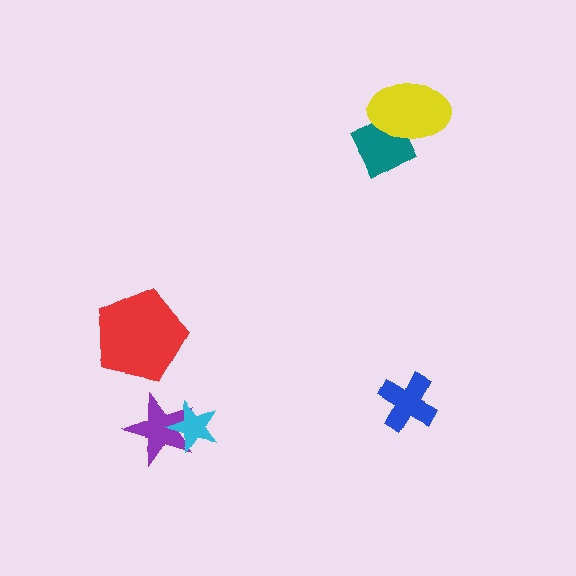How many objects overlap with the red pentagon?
0 objects overlap with the red pentagon.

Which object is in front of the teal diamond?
The yellow ellipse is in front of the teal diamond.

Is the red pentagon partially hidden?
No, no other shape covers it.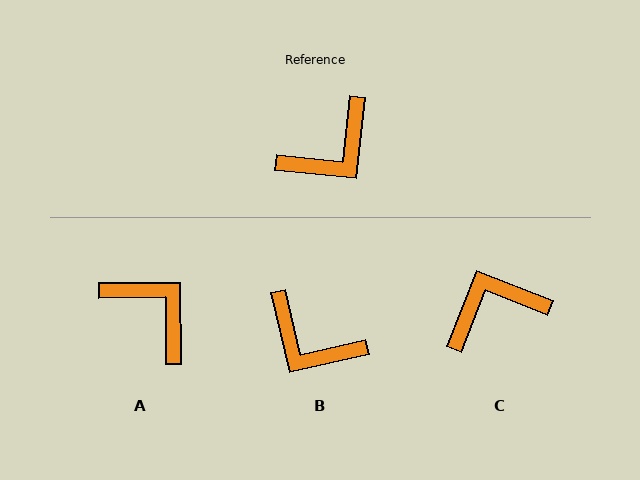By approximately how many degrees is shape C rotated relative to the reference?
Approximately 164 degrees counter-clockwise.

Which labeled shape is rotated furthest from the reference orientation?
C, about 164 degrees away.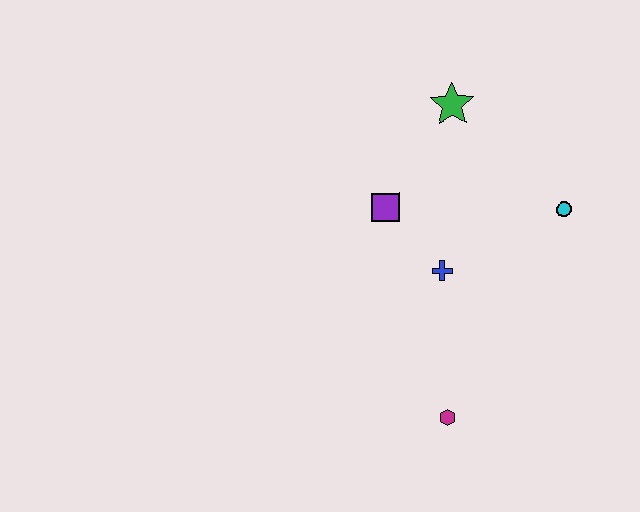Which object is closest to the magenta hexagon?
The blue cross is closest to the magenta hexagon.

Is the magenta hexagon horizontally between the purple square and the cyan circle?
Yes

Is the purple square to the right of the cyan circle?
No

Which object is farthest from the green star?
The magenta hexagon is farthest from the green star.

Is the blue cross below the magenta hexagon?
No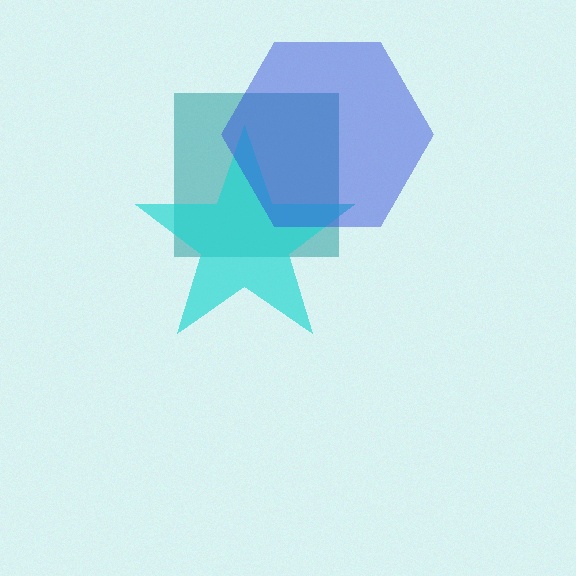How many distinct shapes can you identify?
There are 3 distinct shapes: a teal square, a cyan star, a blue hexagon.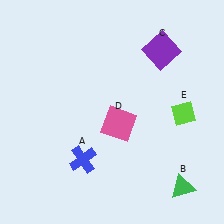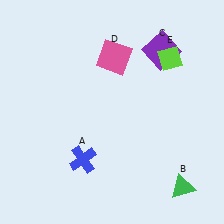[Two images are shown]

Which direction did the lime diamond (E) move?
The lime diamond (E) moved up.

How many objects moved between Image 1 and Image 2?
2 objects moved between the two images.